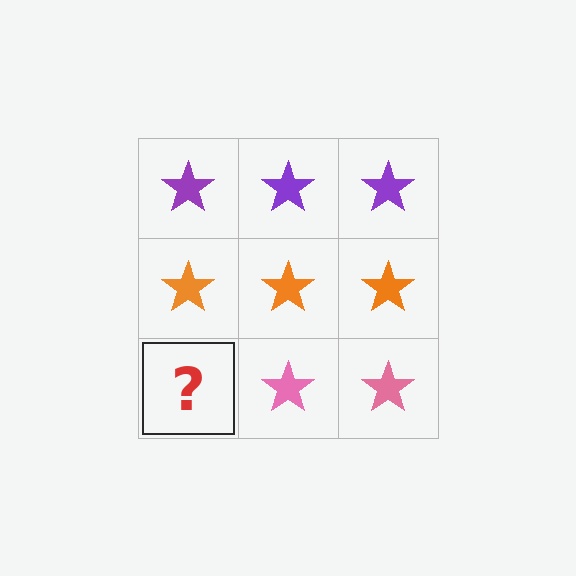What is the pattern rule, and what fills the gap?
The rule is that each row has a consistent color. The gap should be filled with a pink star.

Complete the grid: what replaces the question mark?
The question mark should be replaced with a pink star.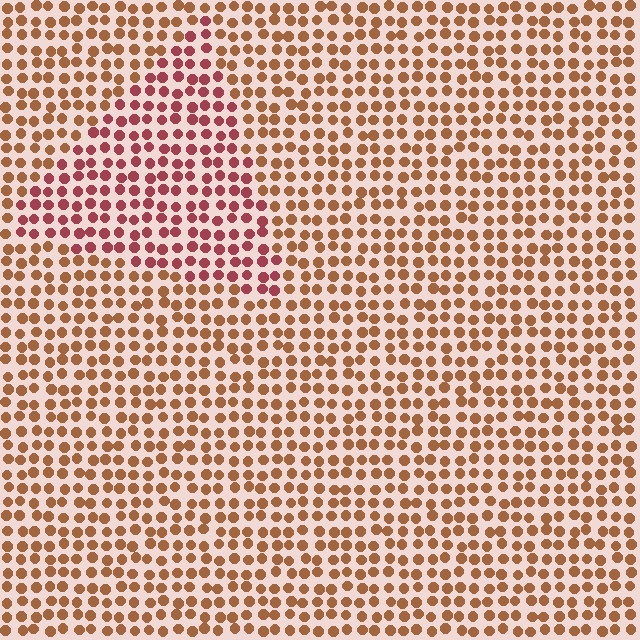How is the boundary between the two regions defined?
The boundary is defined purely by a slight shift in hue (about 34 degrees). Spacing, size, and orientation are identical on both sides.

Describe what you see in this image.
The image is filled with small brown elements in a uniform arrangement. A triangle-shaped region is visible where the elements are tinted to a slightly different hue, forming a subtle color boundary.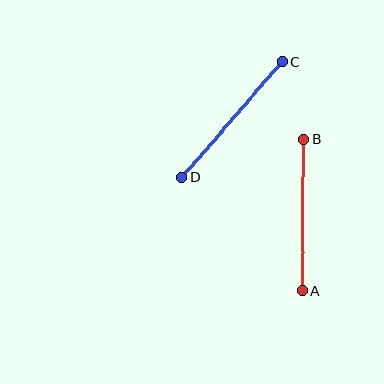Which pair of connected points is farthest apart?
Points C and D are farthest apart.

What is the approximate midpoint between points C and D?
The midpoint is at approximately (232, 120) pixels.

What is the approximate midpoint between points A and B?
The midpoint is at approximately (303, 215) pixels.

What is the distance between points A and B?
The distance is approximately 151 pixels.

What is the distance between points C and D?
The distance is approximately 153 pixels.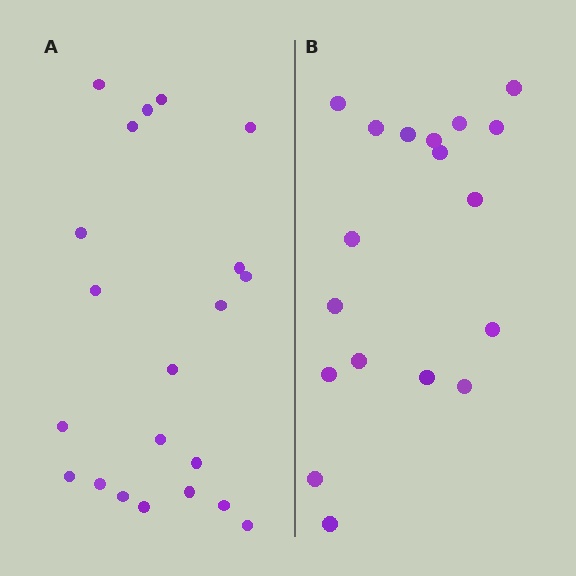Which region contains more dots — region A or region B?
Region A (the left region) has more dots.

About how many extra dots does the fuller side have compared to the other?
Region A has just a few more — roughly 2 or 3 more dots than region B.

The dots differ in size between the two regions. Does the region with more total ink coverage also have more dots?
No. Region B has more total ink coverage because its dots are larger, but region A actually contains more individual dots. Total area can be misleading — the number of items is what matters here.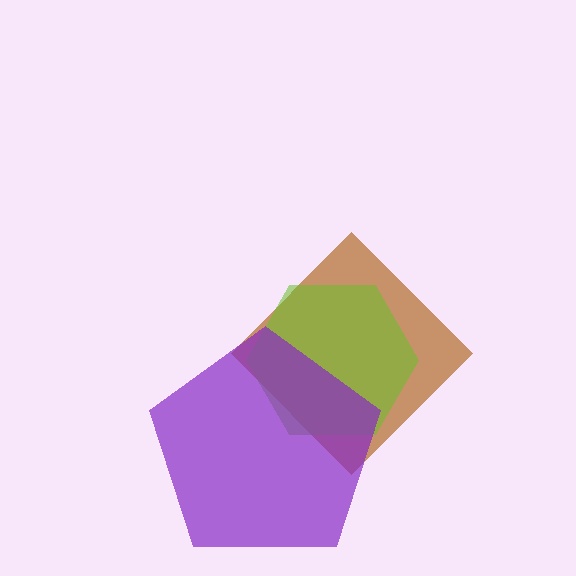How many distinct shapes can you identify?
There are 3 distinct shapes: a brown diamond, a lime hexagon, a purple pentagon.